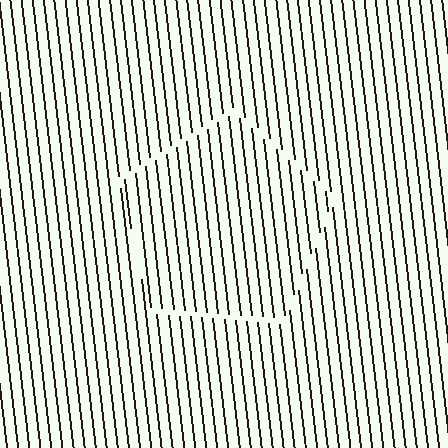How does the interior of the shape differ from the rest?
The interior of the shape contains the same grating, shifted by half a period — the contour is defined by the phase discontinuity where line-ends from the inner and outer gratings abut.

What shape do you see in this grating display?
An illusory pentagon. The interior of the shape contains the same grating, shifted by half a period — the contour is defined by the phase discontinuity where line-ends from the inner and outer gratings abut.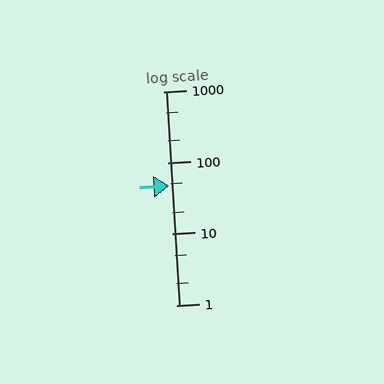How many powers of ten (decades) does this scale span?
The scale spans 3 decades, from 1 to 1000.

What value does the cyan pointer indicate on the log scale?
The pointer indicates approximately 48.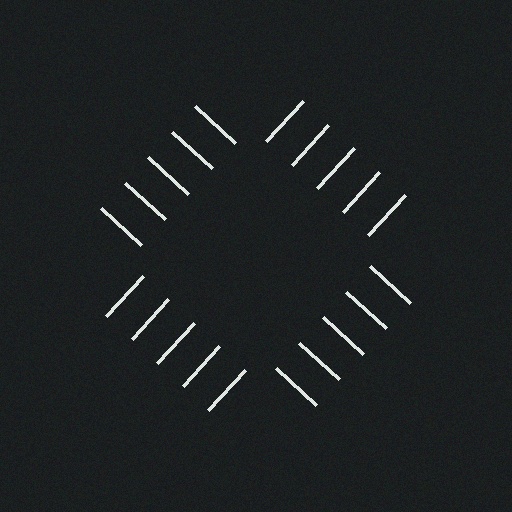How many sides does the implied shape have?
4 sides — the line-ends trace a square.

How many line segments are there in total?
20 — 5 along each of the 4 edges.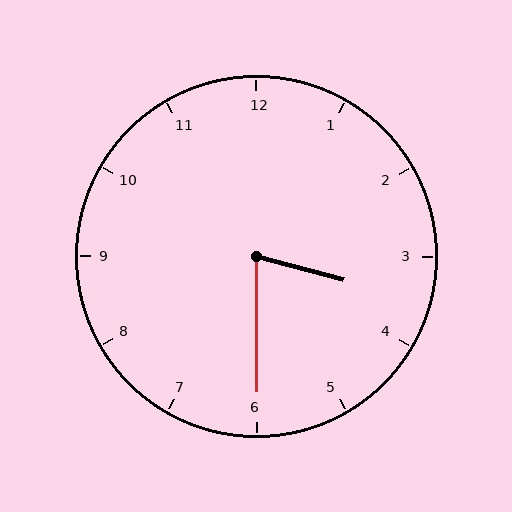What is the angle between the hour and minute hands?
Approximately 75 degrees.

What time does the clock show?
3:30.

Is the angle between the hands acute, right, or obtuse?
It is acute.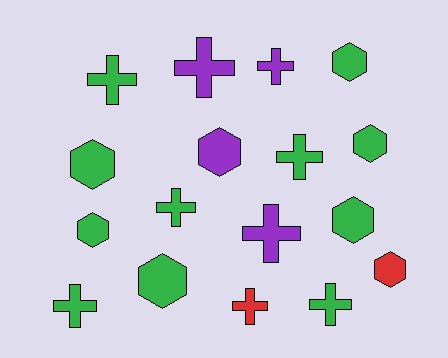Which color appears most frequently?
Green, with 11 objects.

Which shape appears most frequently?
Cross, with 9 objects.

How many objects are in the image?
There are 17 objects.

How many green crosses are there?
There are 5 green crosses.